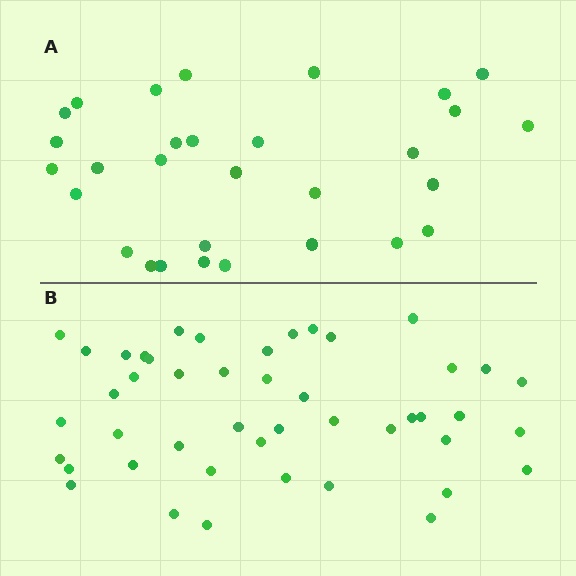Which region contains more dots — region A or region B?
Region B (the bottom region) has more dots.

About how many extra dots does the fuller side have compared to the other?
Region B has approximately 15 more dots than region A.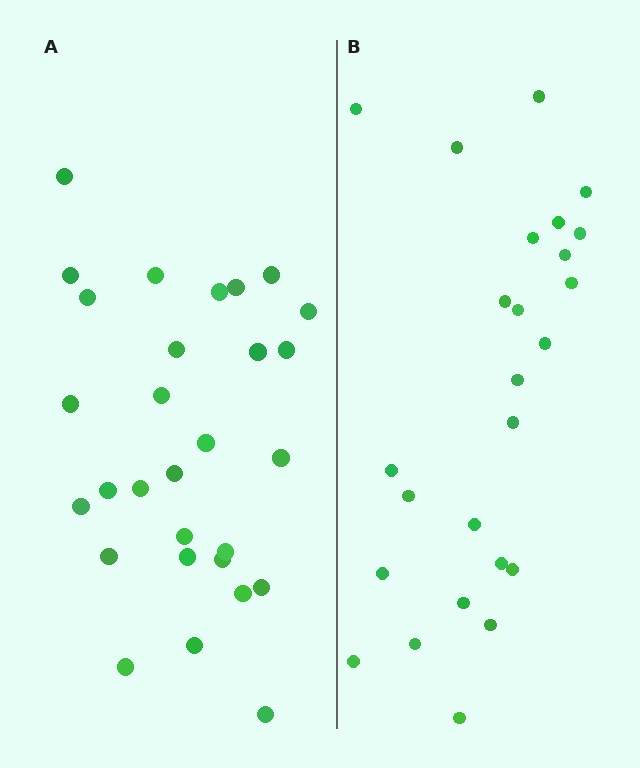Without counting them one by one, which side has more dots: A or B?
Region A (the left region) has more dots.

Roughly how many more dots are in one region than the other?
Region A has about 4 more dots than region B.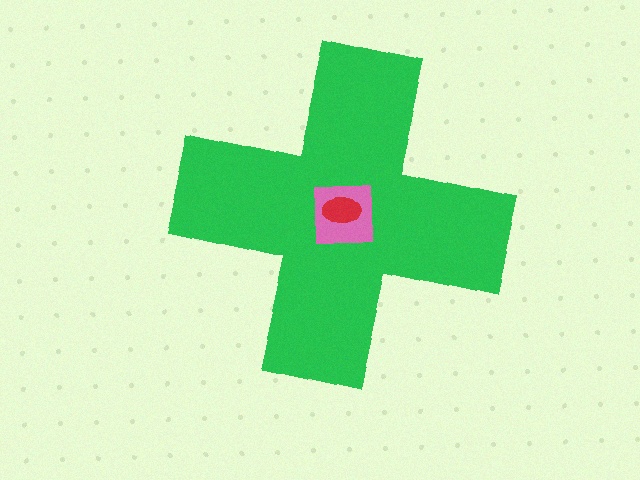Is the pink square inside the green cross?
Yes.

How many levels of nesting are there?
3.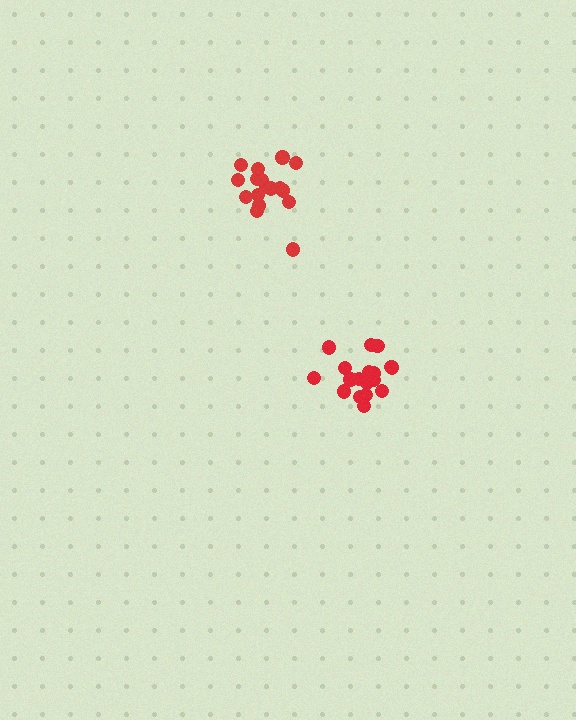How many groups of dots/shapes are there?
There are 2 groups.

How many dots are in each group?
Group 1: 17 dots, Group 2: 18 dots (35 total).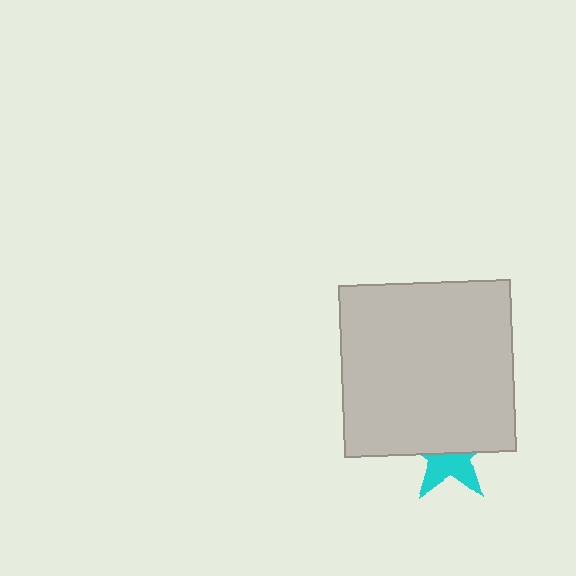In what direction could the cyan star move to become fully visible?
The cyan star could move down. That would shift it out from behind the light gray square entirely.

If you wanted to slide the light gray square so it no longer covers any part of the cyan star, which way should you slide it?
Slide it up — that is the most direct way to separate the two shapes.